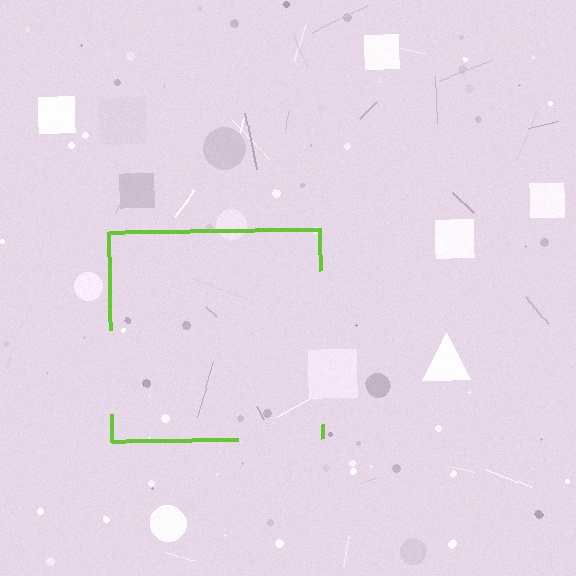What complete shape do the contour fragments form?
The contour fragments form a square.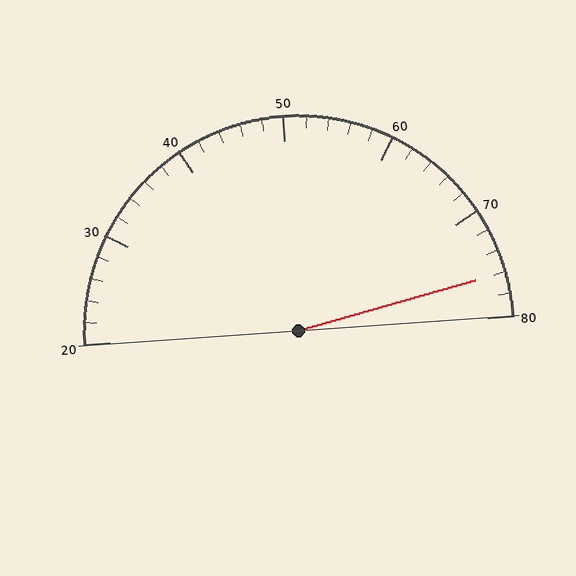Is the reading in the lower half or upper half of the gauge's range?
The reading is in the upper half of the range (20 to 80).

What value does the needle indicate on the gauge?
The needle indicates approximately 76.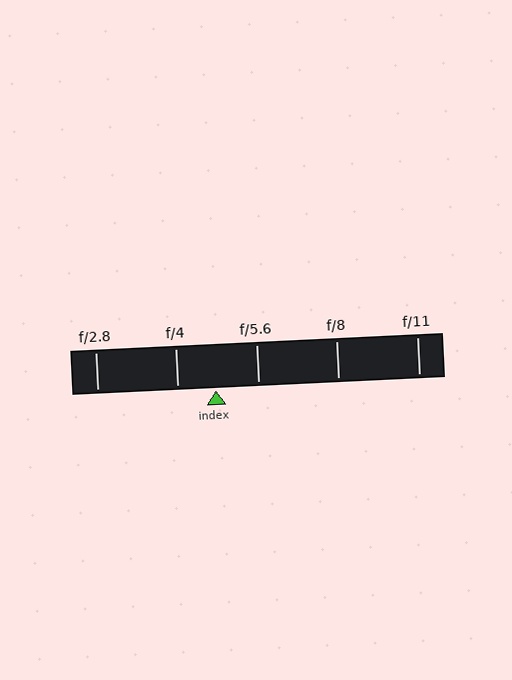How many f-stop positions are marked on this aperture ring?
There are 5 f-stop positions marked.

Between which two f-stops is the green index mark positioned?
The index mark is between f/4 and f/5.6.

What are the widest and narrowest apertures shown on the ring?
The widest aperture shown is f/2.8 and the narrowest is f/11.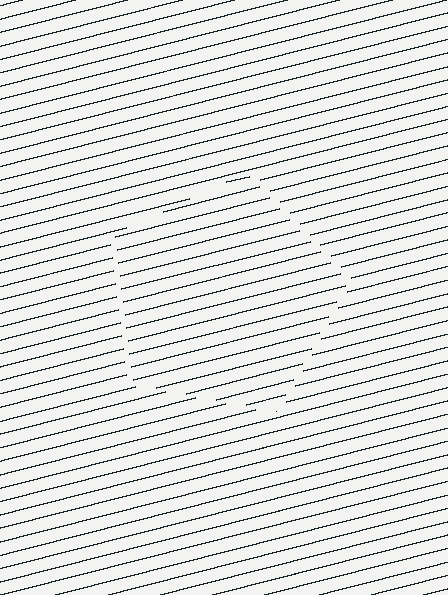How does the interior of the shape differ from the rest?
The interior of the shape contains the same grating, shifted by half a period — the contour is defined by the phase discontinuity where line-ends from the inner and outer gratings abut.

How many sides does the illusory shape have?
5 sides — the line-ends trace a pentagon.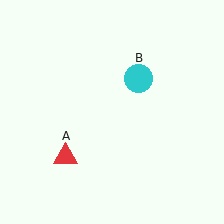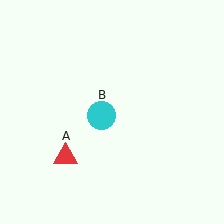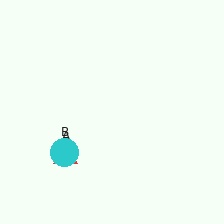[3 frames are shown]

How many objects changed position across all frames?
1 object changed position: cyan circle (object B).